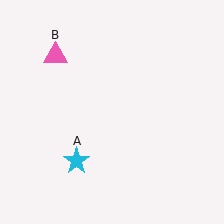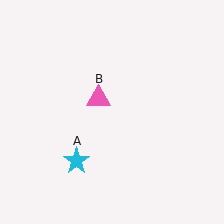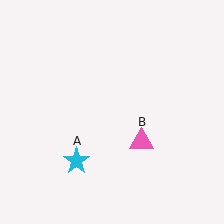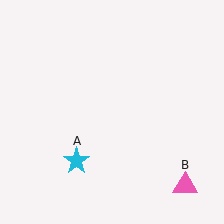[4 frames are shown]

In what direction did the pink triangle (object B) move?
The pink triangle (object B) moved down and to the right.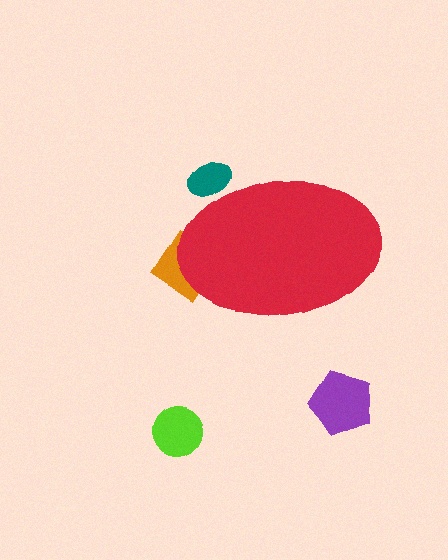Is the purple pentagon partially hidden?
No, the purple pentagon is fully visible.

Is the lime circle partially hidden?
No, the lime circle is fully visible.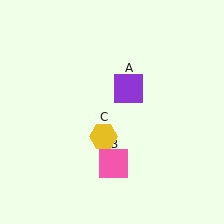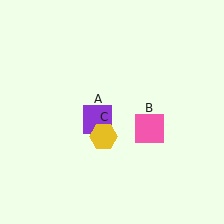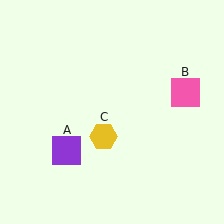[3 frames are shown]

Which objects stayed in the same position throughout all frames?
Yellow hexagon (object C) remained stationary.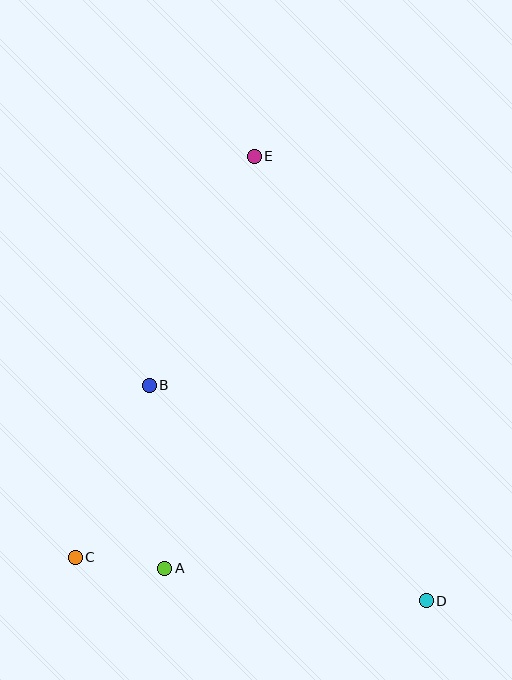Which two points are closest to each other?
Points A and C are closest to each other.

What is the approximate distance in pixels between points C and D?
The distance between C and D is approximately 354 pixels.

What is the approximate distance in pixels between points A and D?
The distance between A and D is approximately 263 pixels.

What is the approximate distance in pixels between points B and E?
The distance between B and E is approximately 252 pixels.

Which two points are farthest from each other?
Points D and E are farthest from each other.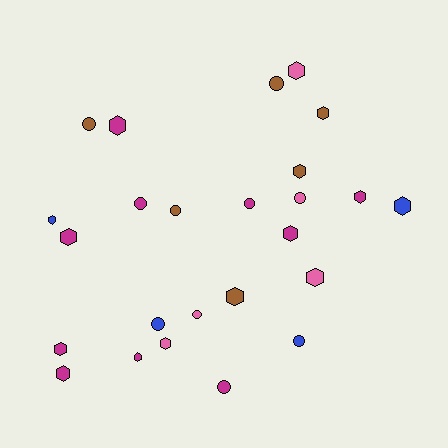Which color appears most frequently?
Magenta, with 10 objects.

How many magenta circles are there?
There are 3 magenta circles.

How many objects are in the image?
There are 25 objects.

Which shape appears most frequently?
Hexagon, with 15 objects.